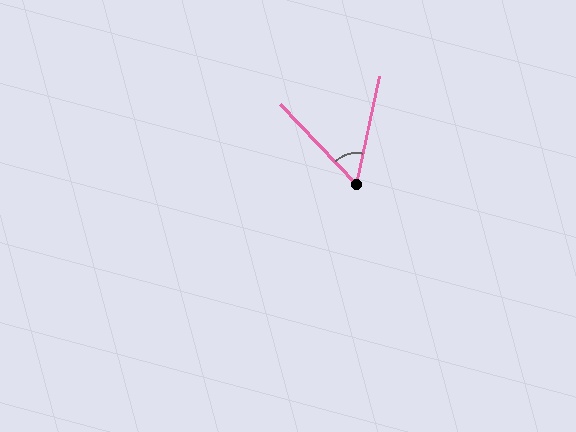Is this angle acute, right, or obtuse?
It is acute.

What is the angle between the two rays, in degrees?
Approximately 55 degrees.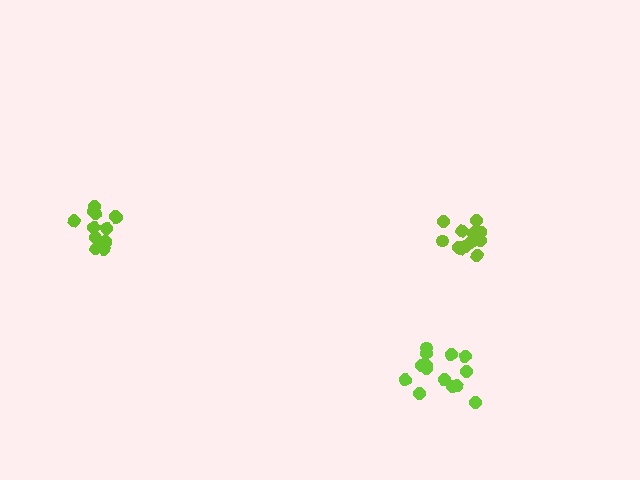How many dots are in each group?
Group 1: 14 dots, Group 2: 13 dots, Group 3: 14 dots (41 total).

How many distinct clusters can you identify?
There are 3 distinct clusters.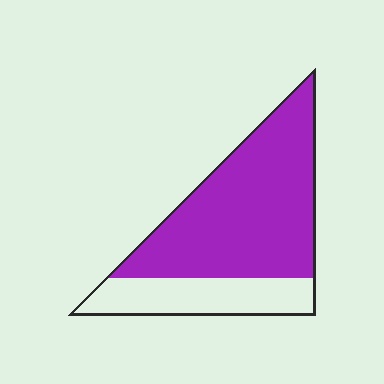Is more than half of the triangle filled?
Yes.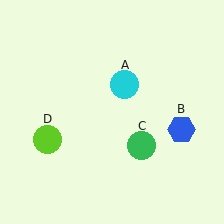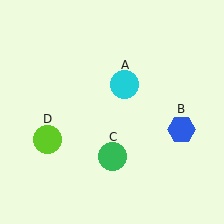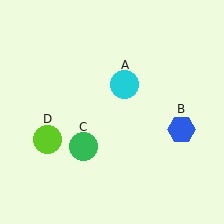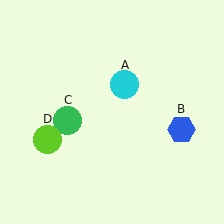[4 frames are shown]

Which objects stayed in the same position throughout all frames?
Cyan circle (object A) and blue hexagon (object B) and lime circle (object D) remained stationary.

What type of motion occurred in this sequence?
The green circle (object C) rotated clockwise around the center of the scene.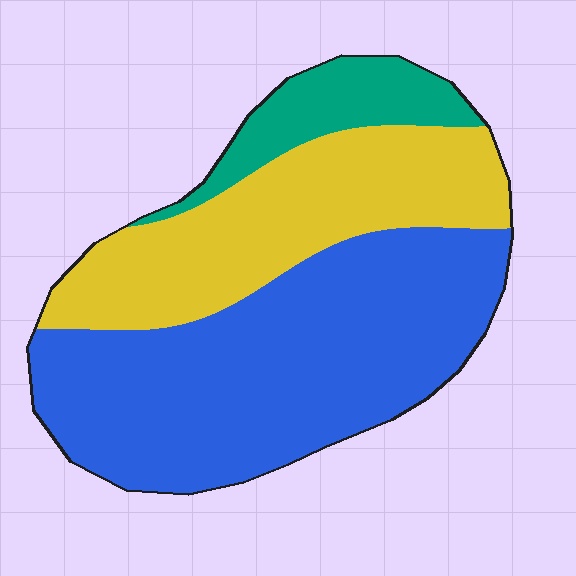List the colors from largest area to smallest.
From largest to smallest: blue, yellow, teal.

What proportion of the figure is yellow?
Yellow takes up between a quarter and a half of the figure.